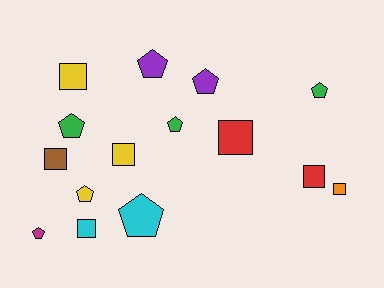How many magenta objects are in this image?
There is 1 magenta object.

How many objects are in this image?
There are 15 objects.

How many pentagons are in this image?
There are 8 pentagons.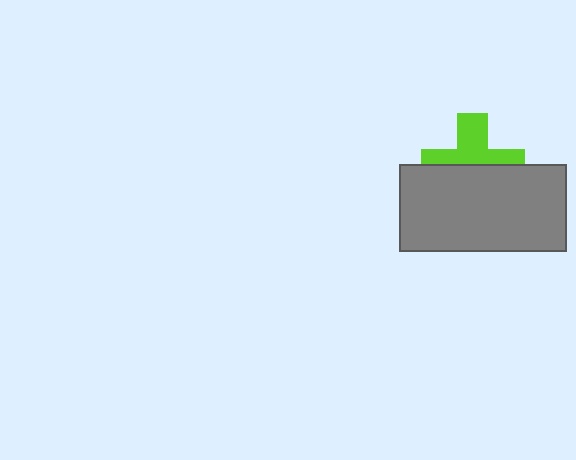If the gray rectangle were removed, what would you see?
You would see the complete lime cross.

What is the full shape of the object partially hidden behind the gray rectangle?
The partially hidden object is a lime cross.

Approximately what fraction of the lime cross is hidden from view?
Roughly 54% of the lime cross is hidden behind the gray rectangle.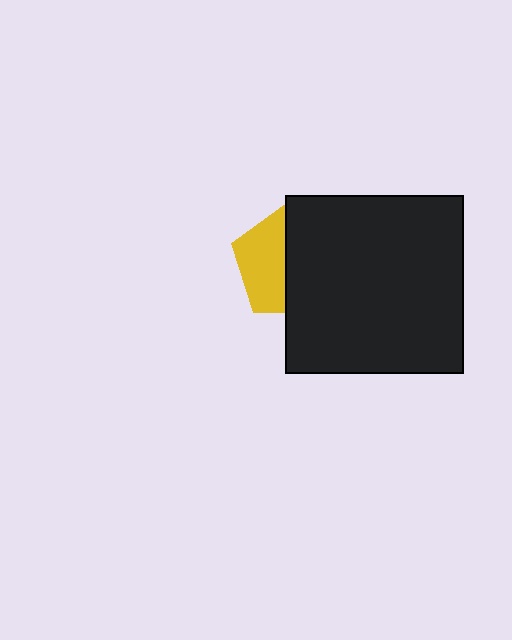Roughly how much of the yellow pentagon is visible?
A small part of it is visible (roughly 44%).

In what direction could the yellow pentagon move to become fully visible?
The yellow pentagon could move left. That would shift it out from behind the black square entirely.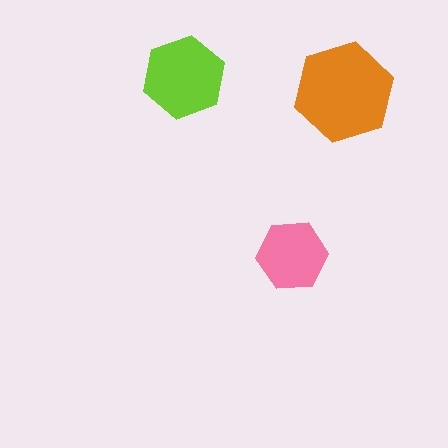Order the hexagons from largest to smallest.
the orange one, the lime one, the pink one.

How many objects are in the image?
There are 3 objects in the image.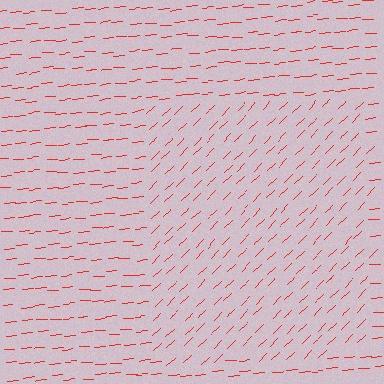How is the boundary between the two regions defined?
The boundary is defined purely by a change in line orientation (approximately 40 degrees difference). All lines are the same color and thickness.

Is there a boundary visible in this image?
Yes, there is a texture boundary formed by a change in line orientation.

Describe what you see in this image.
The image is filled with small red line segments. A rectangle region in the image has lines oriented differently from the surrounding lines, creating a visible texture boundary.